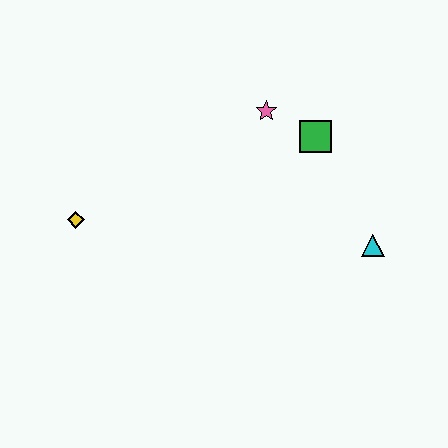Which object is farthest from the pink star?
The yellow diamond is farthest from the pink star.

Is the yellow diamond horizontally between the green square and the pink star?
No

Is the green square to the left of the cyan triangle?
Yes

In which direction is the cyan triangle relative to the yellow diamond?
The cyan triangle is to the right of the yellow diamond.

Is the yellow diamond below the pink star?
Yes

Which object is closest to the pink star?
The green square is closest to the pink star.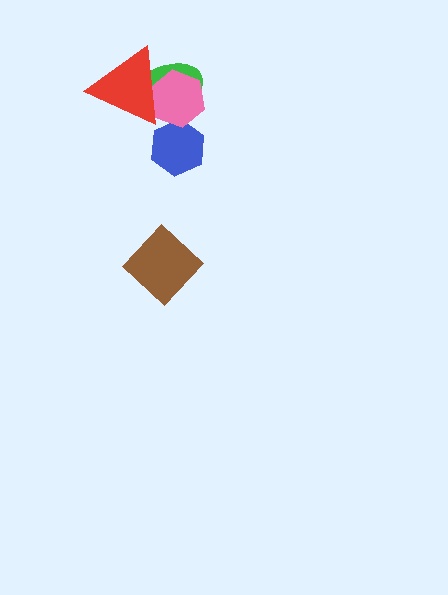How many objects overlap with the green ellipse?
3 objects overlap with the green ellipse.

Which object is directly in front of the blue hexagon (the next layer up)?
The green ellipse is directly in front of the blue hexagon.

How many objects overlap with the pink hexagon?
3 objects overlap with the pink hexagon.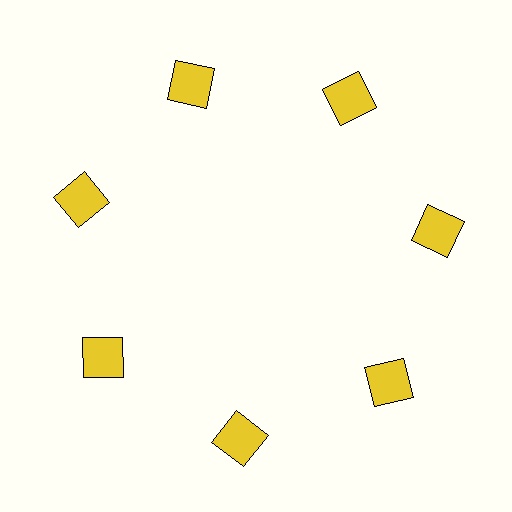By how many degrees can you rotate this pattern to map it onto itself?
The pattern maps onto itself every 51 degrees of rotation.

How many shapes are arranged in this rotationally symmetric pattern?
There are 7 shapes, arranged in 7 groups of 1.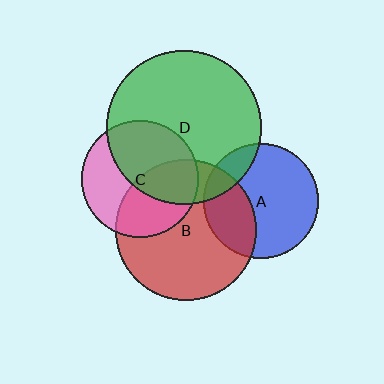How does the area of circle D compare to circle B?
Approximately 1.2 times.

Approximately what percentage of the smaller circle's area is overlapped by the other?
Approximately 20%.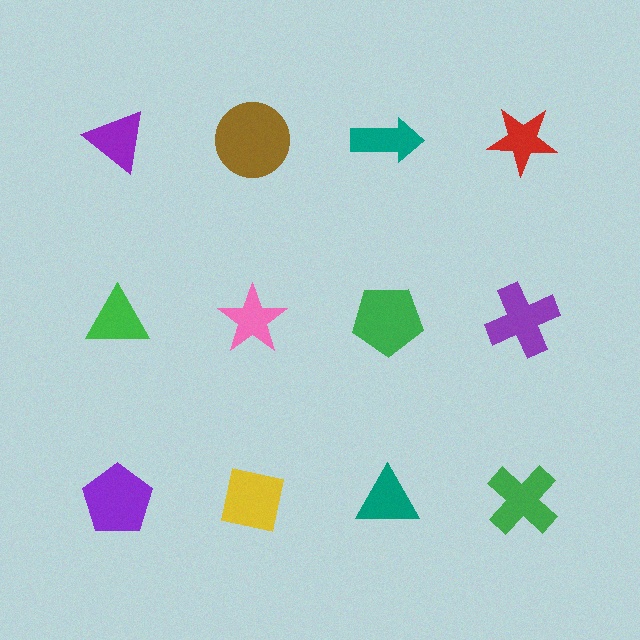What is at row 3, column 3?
A teal triangle.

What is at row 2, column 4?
A purple cross.